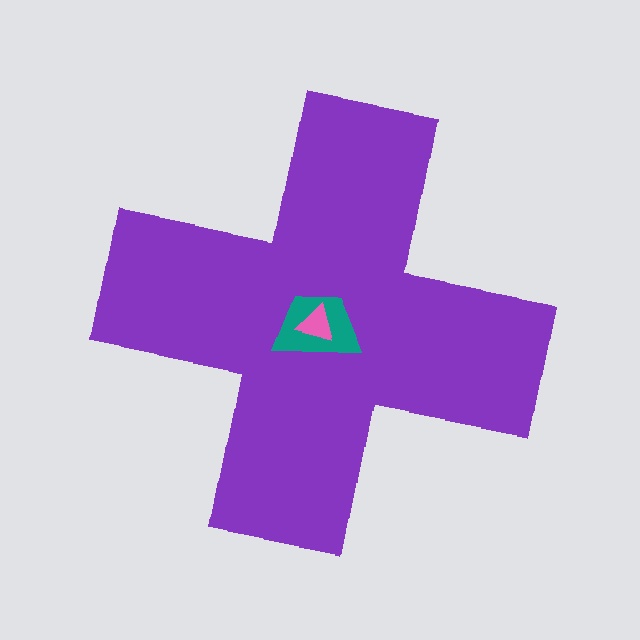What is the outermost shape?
The purple cross.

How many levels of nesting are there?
3.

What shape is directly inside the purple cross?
The teal trapezoid.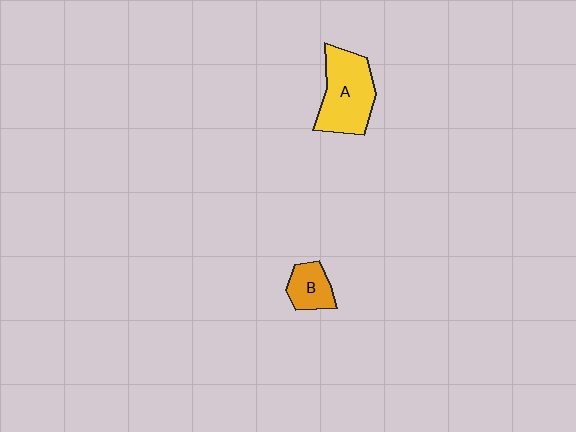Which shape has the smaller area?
Shape B (orange).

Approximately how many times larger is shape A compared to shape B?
Approximately 2.1 times.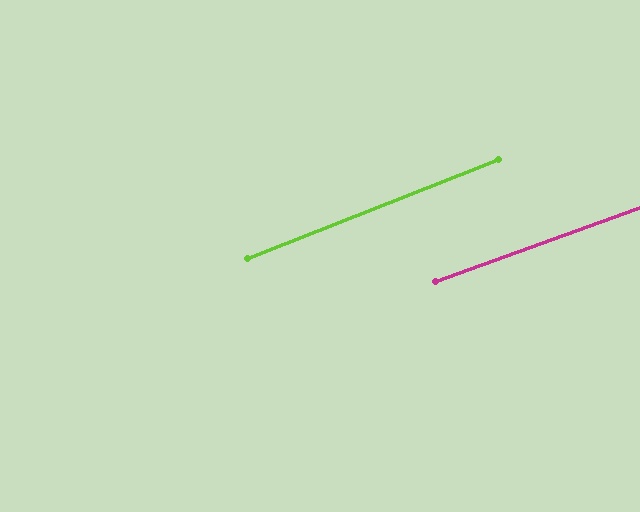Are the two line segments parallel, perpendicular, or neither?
Parallel — their directions differ by only 1.8°.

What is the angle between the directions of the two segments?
Approximately 2 degrees.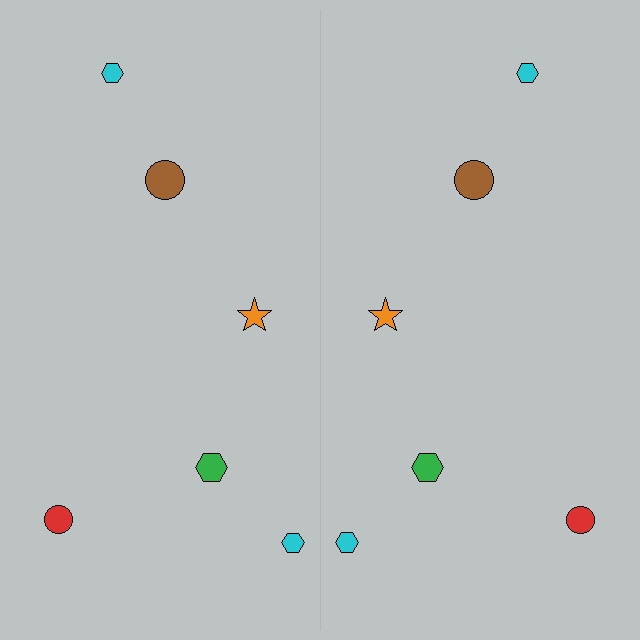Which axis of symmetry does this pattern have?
The pattern has a vertical axis of symmetry running through the center of the image.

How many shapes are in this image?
There are 12 shapes in this image.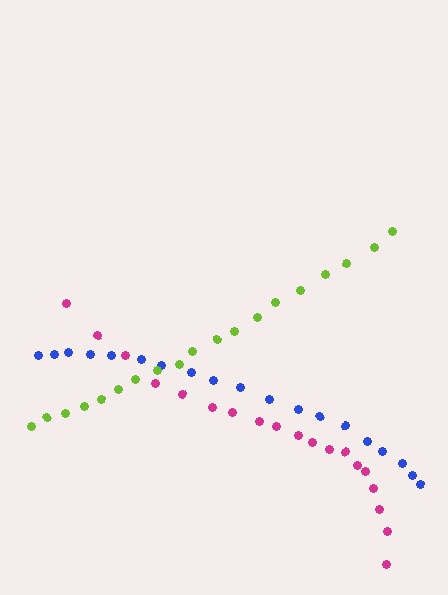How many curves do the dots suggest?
There are 3 distinct paths.